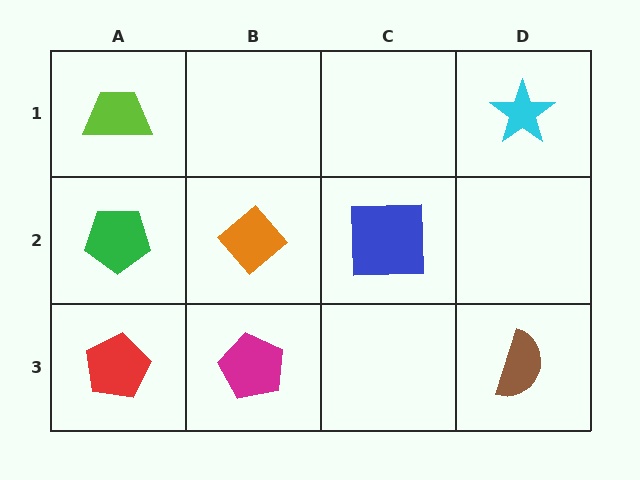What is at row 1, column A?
A lime trapezoid.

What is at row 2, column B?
An orange diamond.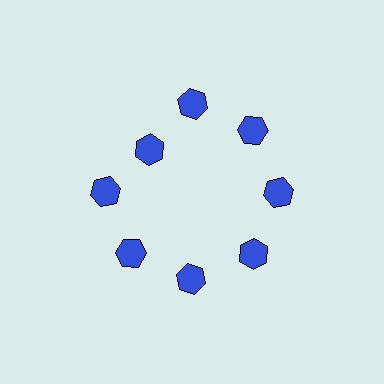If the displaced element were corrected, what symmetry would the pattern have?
It would have 8-fold rotational symmetry — the pattern would map onto itself every 45 degrees.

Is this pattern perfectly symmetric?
No. The 8 blue hexagons are arranged in a ring, but one element near the 10 o'clock position is pulled inward toward the center, breaking the 8-fold rotational symmetry.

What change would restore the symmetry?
The symmetry would be restored by moving it outward, back onto the ring so that all 8 hexagons sit at equal angles and equal distance from the center.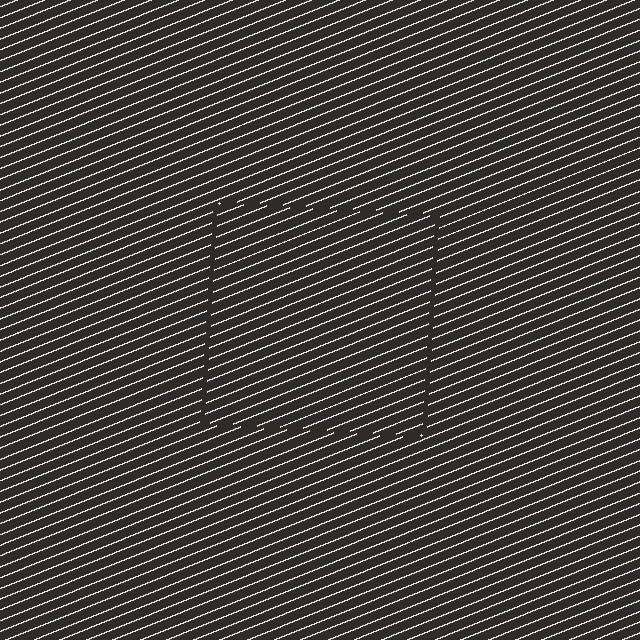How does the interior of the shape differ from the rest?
The interior of the shape contains the same grating, shifted by half a period — the contour is defined by the phase discontinuity where line-ends from the inner and outer gratings abut.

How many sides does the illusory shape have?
4 sides — the line-ends trace a square.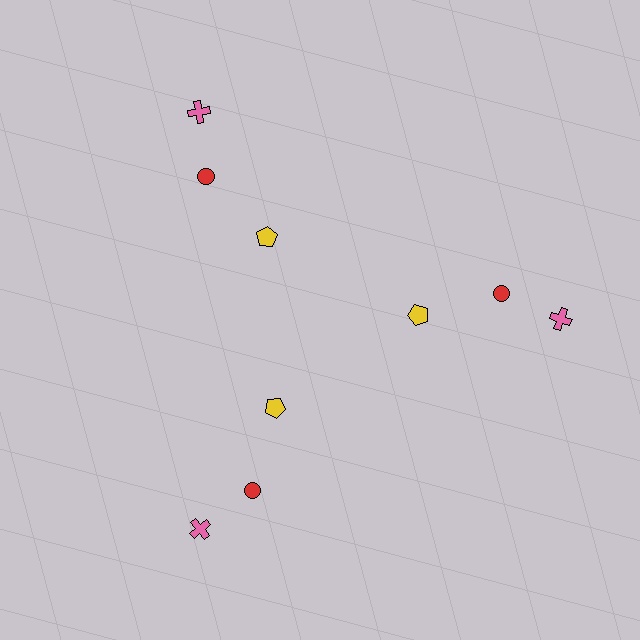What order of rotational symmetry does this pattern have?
This pattern has 3-fold rotational symmetry.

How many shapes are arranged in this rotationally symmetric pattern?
There are 9 shapes, arranged in 3 groups of 3.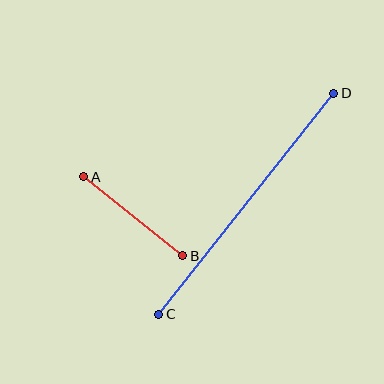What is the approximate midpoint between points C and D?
The midpoint is at approximately (246, 204) pixels.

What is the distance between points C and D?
The distance is approximately 282 pixels.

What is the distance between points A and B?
The distance is approximately 127 pixels.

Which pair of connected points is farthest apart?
Points C and D are farthest apart.